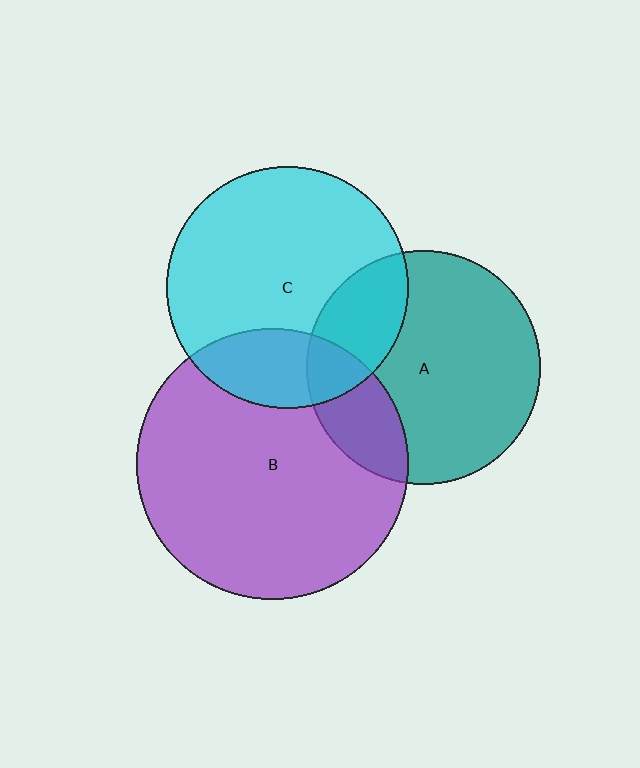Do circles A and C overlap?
Yes.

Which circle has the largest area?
Circle B (purple).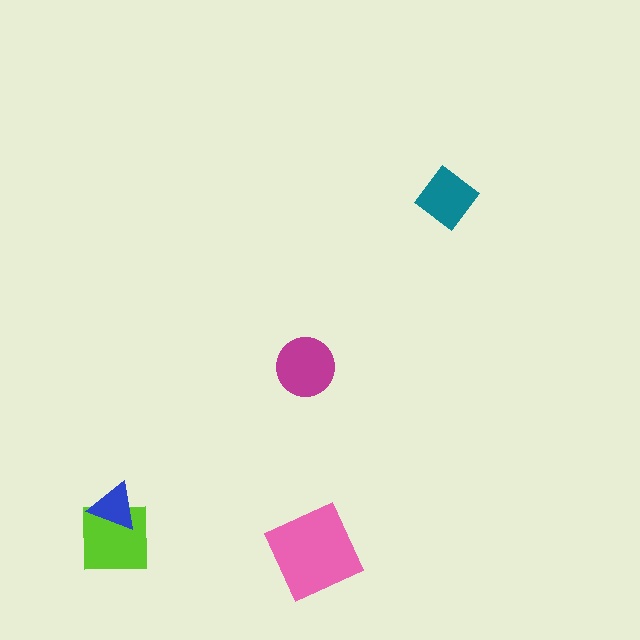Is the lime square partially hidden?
Yes, it is partially covered by another shape.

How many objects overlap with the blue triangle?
1 object overlaps with the blue triangle.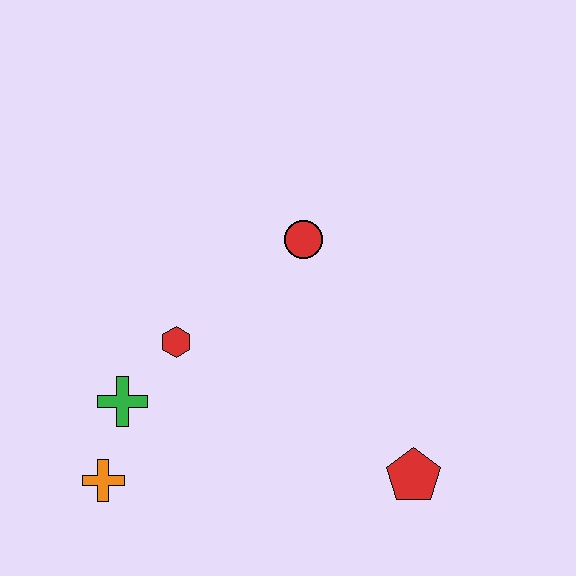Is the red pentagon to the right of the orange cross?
Yes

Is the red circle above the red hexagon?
Yes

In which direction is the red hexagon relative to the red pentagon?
The red hexagon is to the left of the red pentagon.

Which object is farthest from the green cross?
The red pentagon is farthest from the green cross.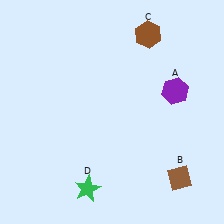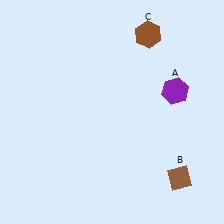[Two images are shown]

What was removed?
The green star (D) was removed in Image 2.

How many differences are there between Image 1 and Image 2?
There is 1 difference between the two images.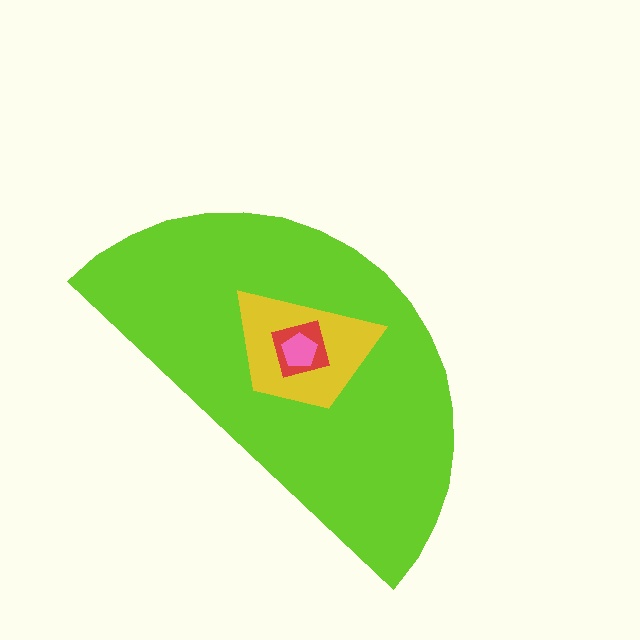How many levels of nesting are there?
4.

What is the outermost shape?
The lime semicircle.